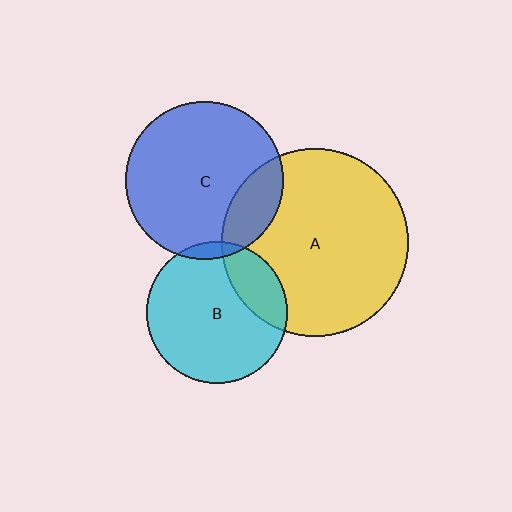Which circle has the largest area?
Circle A (yellow).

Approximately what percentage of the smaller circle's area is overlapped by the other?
Approximately 20%.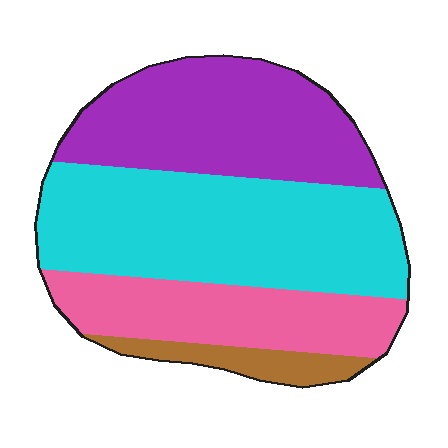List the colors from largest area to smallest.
From largest to smallest: cyan, purple, pink, brown.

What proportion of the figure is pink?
Pink covers roughly 20% of the figure.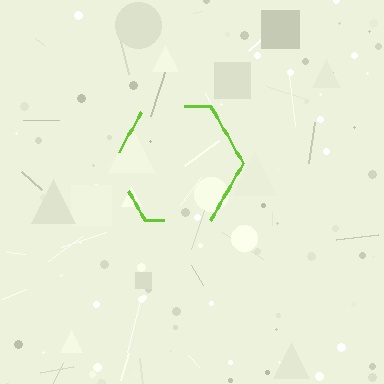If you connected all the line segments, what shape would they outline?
They would outline a hexagon.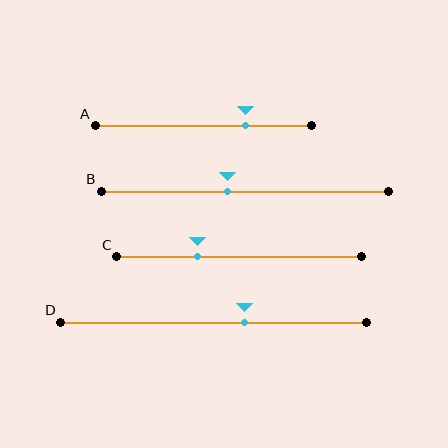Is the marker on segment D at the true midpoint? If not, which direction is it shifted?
No, the marker on segment D is shifted to the right by about 10% of the segment length.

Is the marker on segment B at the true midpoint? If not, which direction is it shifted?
No, the marker on segment B is shifted to the left by about 6% of the segment length.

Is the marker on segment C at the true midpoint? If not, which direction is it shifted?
No, the marker on segment C is shifted to the left by about 17% of the segment length.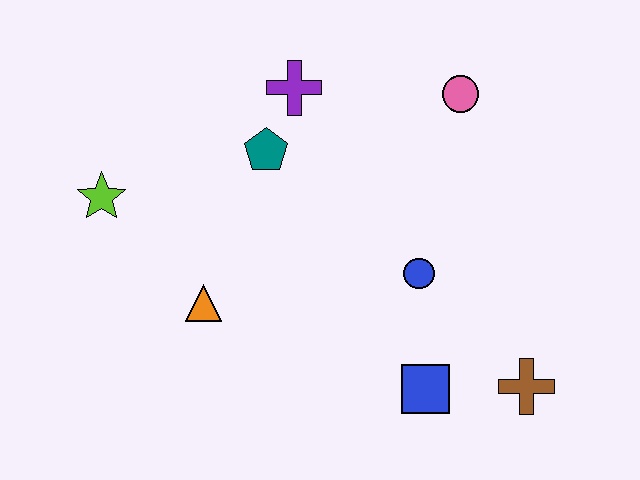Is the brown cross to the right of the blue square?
Yes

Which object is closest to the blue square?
The brown cross is closest to the blue square.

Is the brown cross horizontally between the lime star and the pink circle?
No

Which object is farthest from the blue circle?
The lime star is farthest from the blue circle.